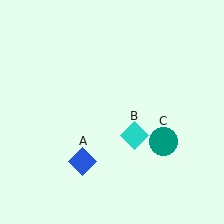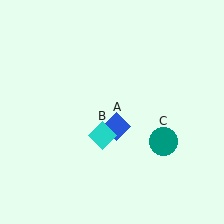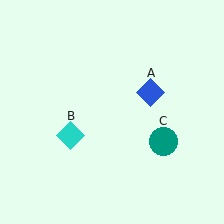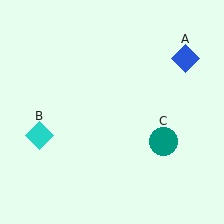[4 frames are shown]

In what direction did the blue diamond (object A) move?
The blue diamond (object A) moved up and to the right.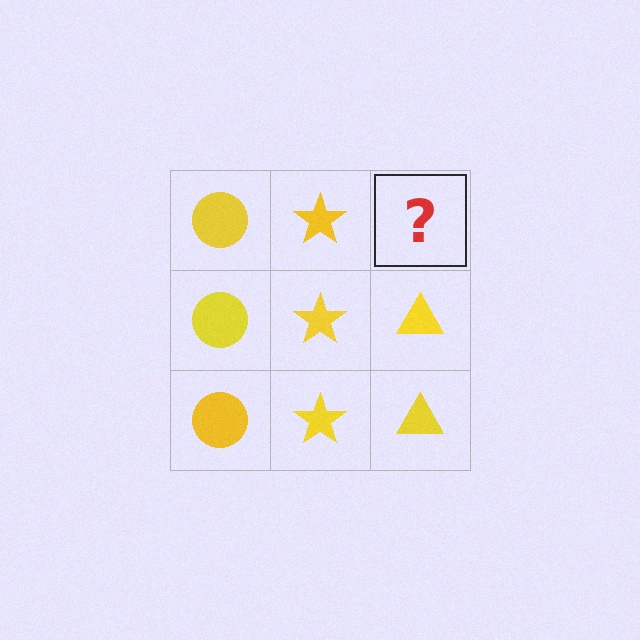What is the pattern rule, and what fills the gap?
The rule is that each column has a consistent shape. The gap should be filled with a yellow triangle.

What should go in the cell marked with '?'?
The missing cell should contain a yellow triangle.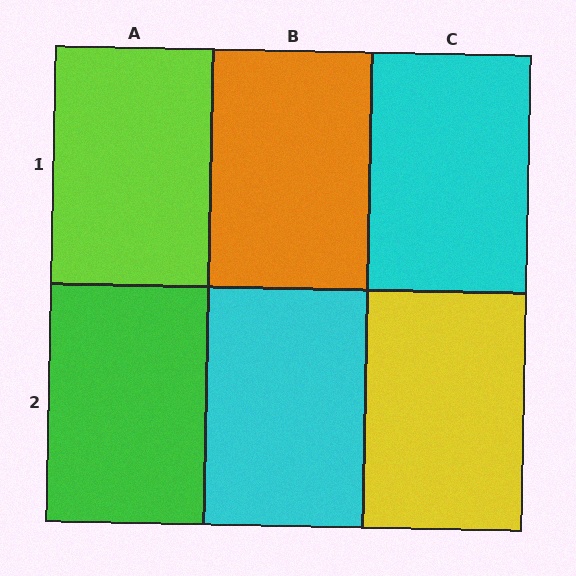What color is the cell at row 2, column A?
Green.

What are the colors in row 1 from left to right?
Lime, orange, cyan.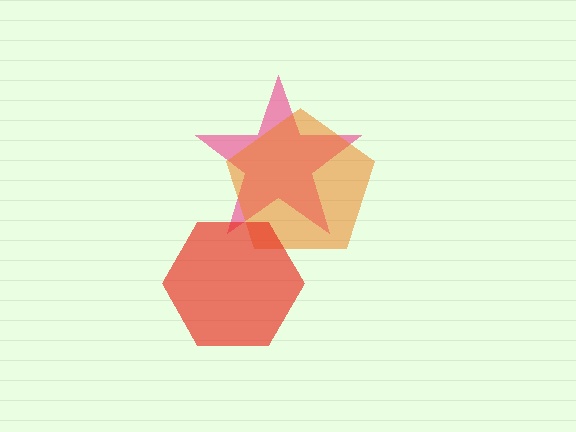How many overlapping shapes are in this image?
There are 3 overlapping shapes in the image.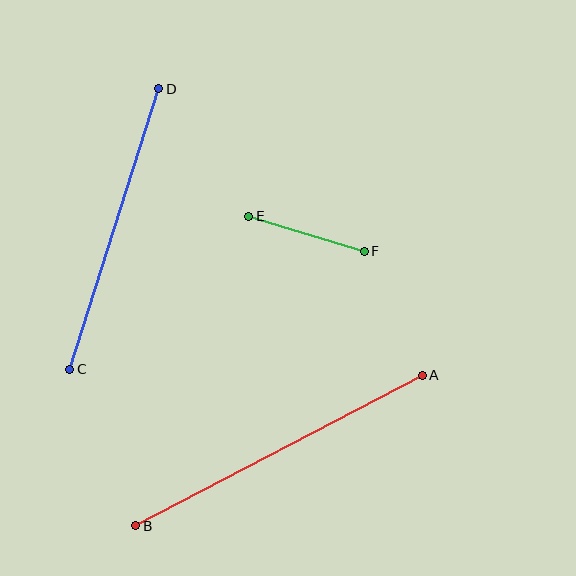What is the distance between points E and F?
The distance is approximately 120 pixels.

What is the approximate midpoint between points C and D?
The midpoint is at approximately (114, 229) pixels.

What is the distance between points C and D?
The distance is approximately 294 pixels.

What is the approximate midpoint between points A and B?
The midpoint is at approximately (279, 450) pixels.